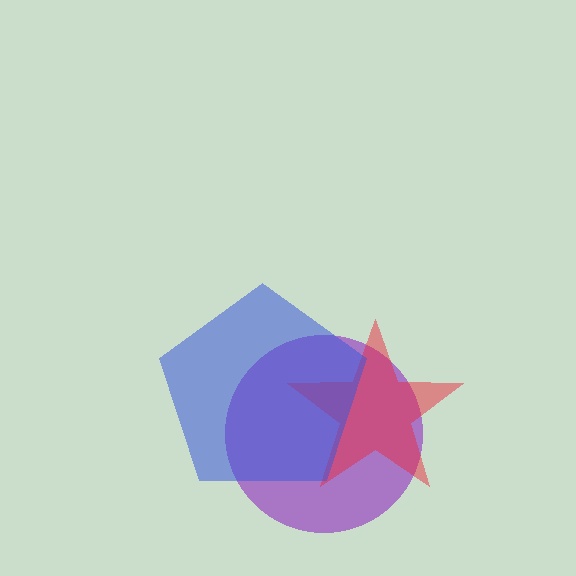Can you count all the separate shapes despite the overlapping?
Yes, there are 3 separate shapes.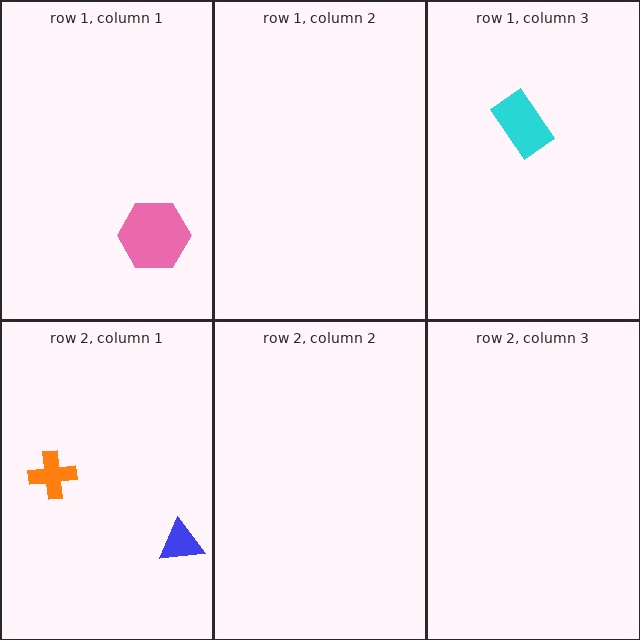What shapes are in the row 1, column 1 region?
The pink hexagon.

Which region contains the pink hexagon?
The row 1, column 1 region.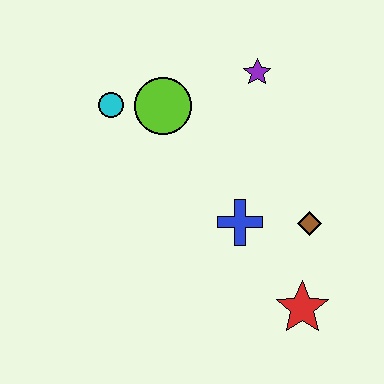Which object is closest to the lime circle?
The cyan circle is closest to the lime circle.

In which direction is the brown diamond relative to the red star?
The brown diamond is above the red star.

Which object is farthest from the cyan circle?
The red star is farthest from the cyan circle.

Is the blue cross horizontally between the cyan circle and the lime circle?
No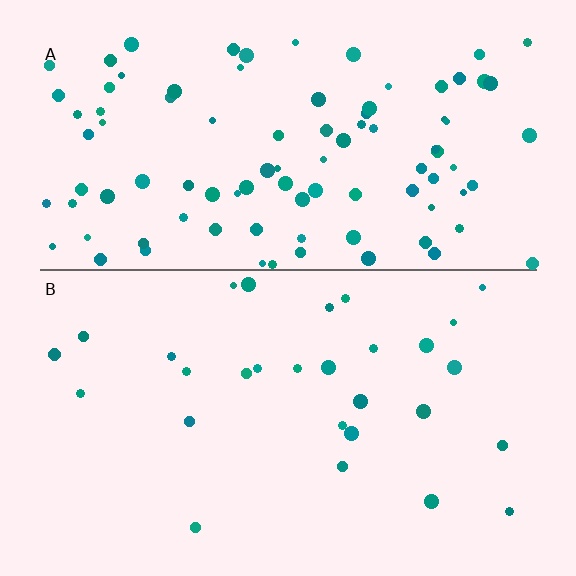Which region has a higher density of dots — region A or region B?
A (the top).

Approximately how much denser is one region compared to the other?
Approximately 3.3× — region A over region B.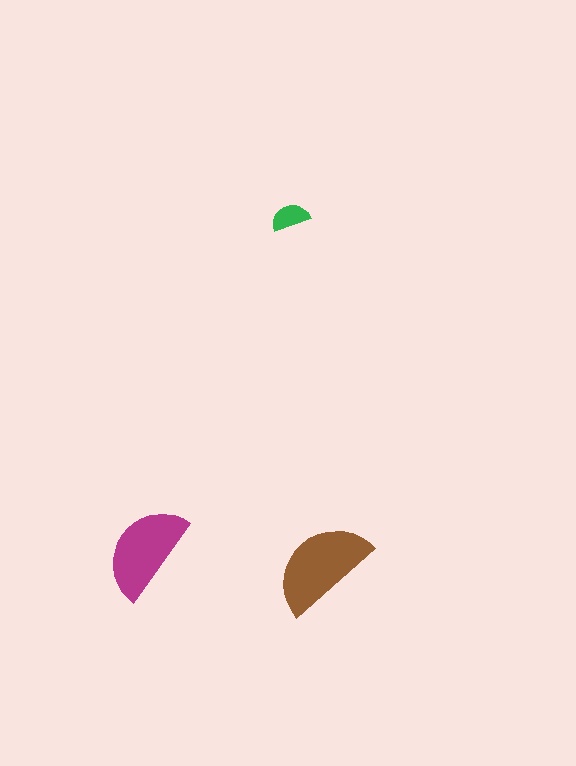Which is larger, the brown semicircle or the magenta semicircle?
The brown one.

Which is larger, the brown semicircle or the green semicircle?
The brown one.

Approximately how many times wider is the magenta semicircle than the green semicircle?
About 2.5 times wider.